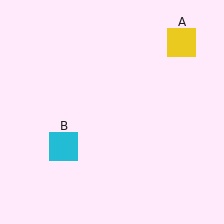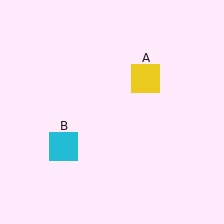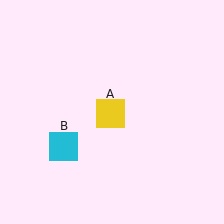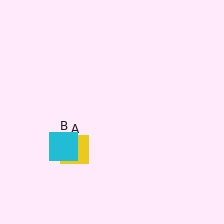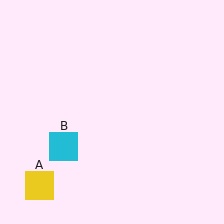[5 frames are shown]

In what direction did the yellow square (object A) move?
The yellow square (object A) moved down and to the left.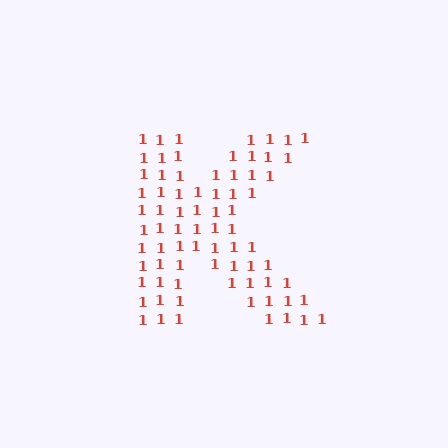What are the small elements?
The small elements are digit 1's.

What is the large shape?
The large shape is the letter K.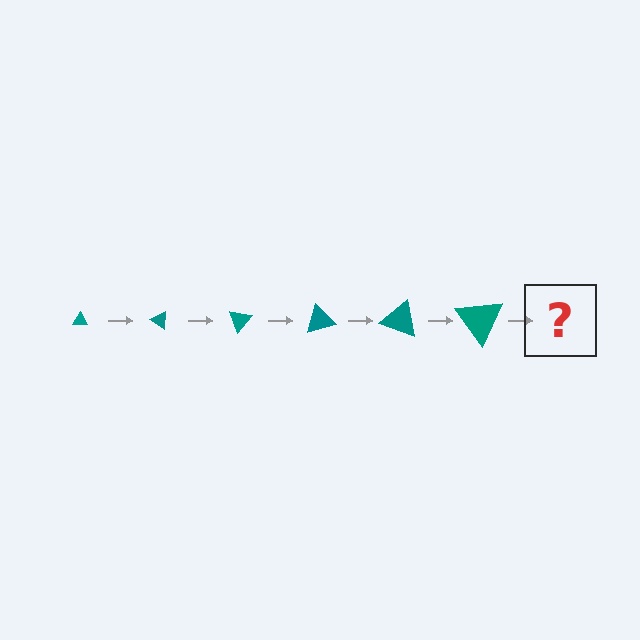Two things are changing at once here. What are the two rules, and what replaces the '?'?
The two rules are that the triangle grows larger each step and it rotates 35 degrees each step. The '?' should be a triangle, larger than the previous one and rotated 210 degrees from the start.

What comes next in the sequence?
The next element should be a triangle, larger than the previous one and rotated 210 degrees from the start.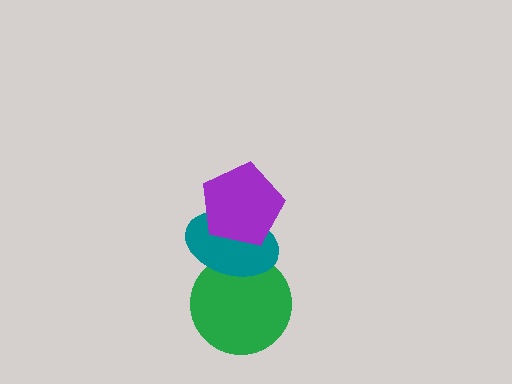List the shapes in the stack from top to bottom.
From top to bottom: the purple pentagon, the teal ellipse, the green circle.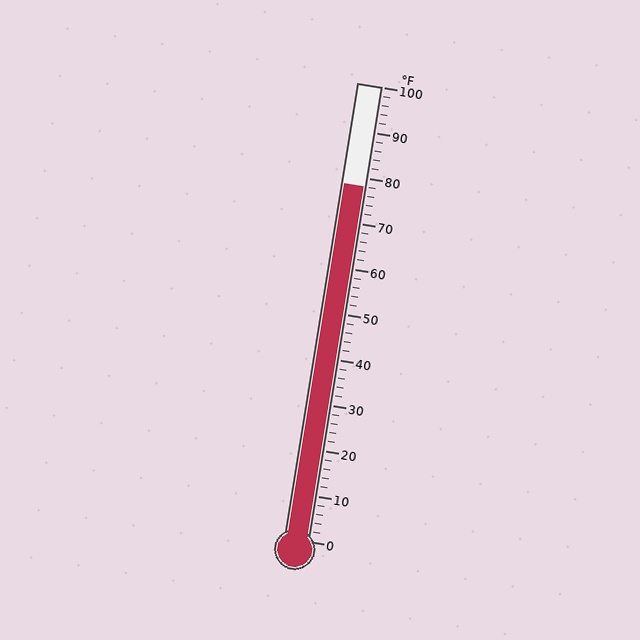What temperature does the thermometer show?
The thermometer shows approximately 78°F.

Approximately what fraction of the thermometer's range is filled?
The thermometer is filled to approximately 80% of its range.